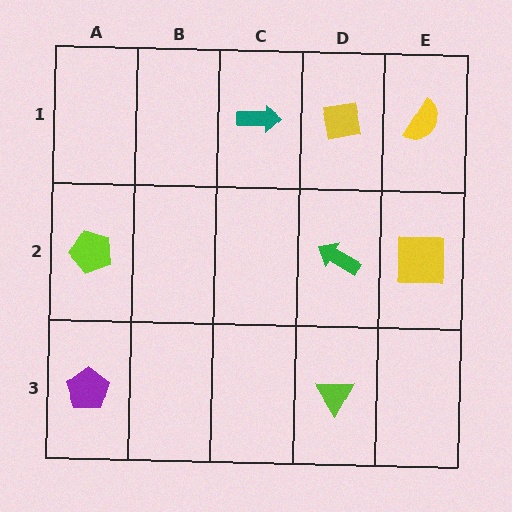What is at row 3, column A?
A purple pentagon.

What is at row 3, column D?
A lime triangle.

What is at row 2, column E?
A yellow square.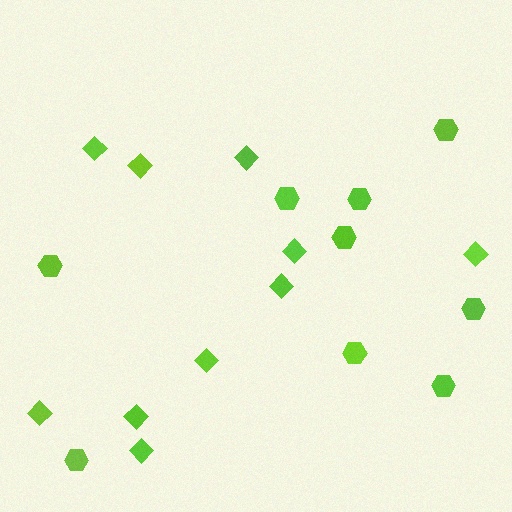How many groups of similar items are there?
There are 2 groups: one group of hexagons (9) and one group of diamonds (10).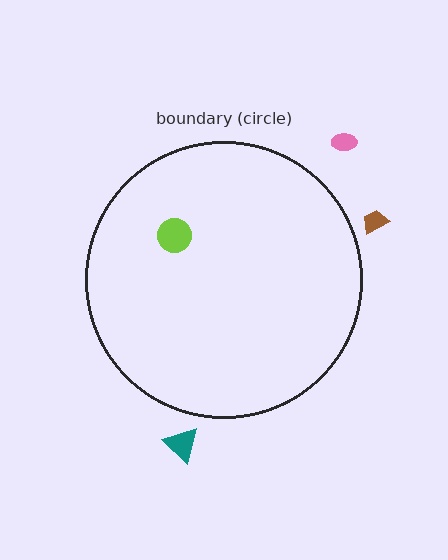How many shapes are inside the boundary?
1 inside, 3 outside.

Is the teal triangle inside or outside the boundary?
Outside.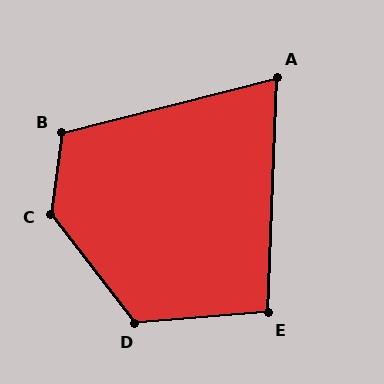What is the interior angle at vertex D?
Approximately 123 degrees (obtuse).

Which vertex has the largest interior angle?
C, at approximately 134 degrees.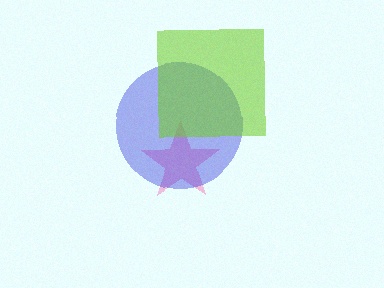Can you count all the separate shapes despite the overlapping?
Yes, there are 3 separate shapes.